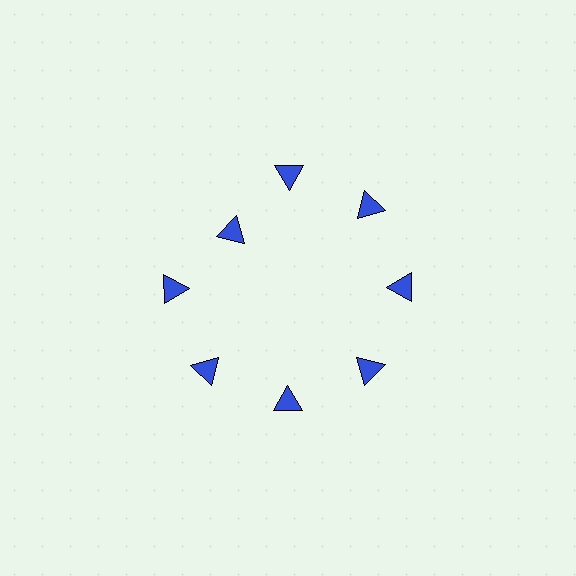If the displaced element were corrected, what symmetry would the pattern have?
It would have 8-fold rotational symmetry — the pattern would map onto itself every 45 degrees.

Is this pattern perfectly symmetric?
No. The 8 blue triangles are arranged in a ring, but one element near the 10 o'clock position is pulled inward toward the center, breaking the 8-fold rotational symmetry.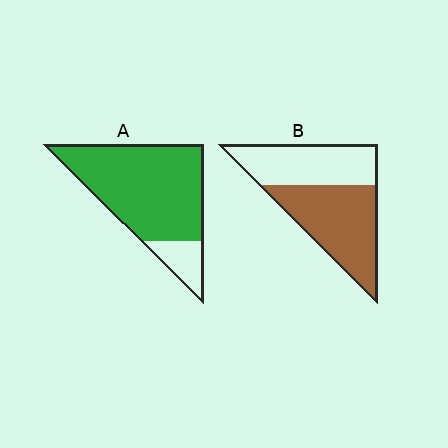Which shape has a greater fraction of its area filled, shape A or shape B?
Shape A.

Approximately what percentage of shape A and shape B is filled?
A is approximately 85% and B is approximately 55%.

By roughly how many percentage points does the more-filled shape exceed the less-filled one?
By roughly 30 percentage points (A over B).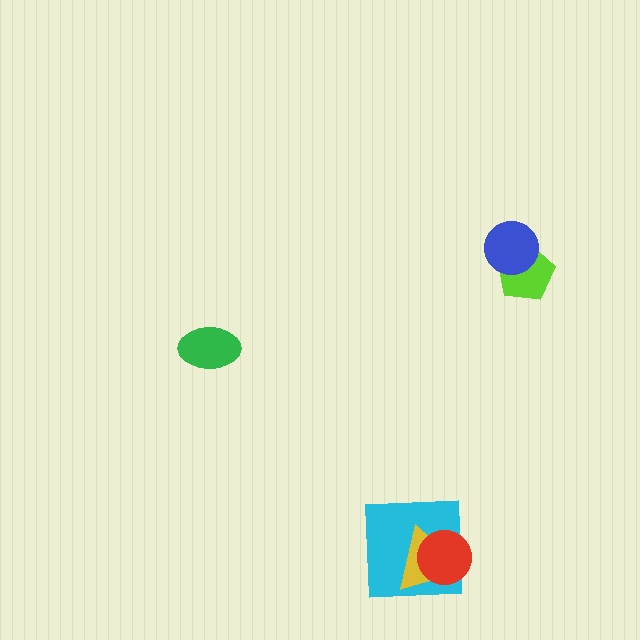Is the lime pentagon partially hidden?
Yes, it is partially covered by another shape.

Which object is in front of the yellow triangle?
The red circle is in front of the yellow triangle.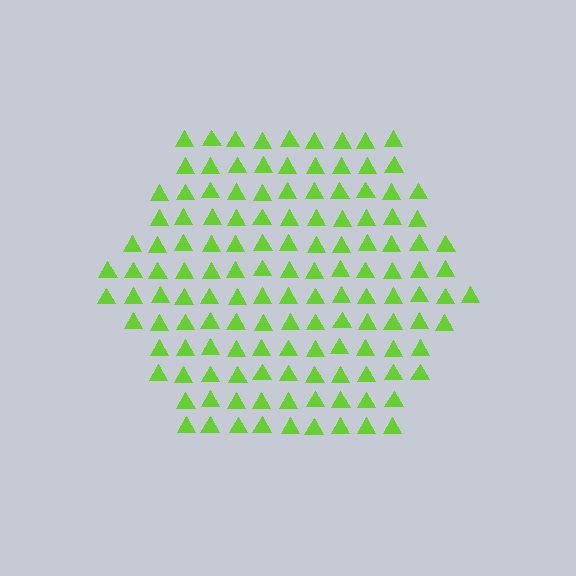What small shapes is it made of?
It is made of small triangles.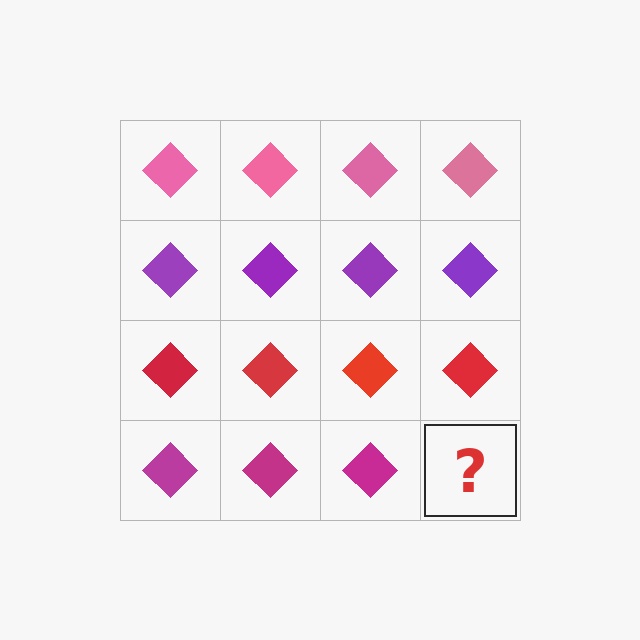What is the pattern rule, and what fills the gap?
The rule is that each row has a consistent color. The gap should be filled with a magenta diamond.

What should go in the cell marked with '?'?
The missing cell should contain a magenta diamond.